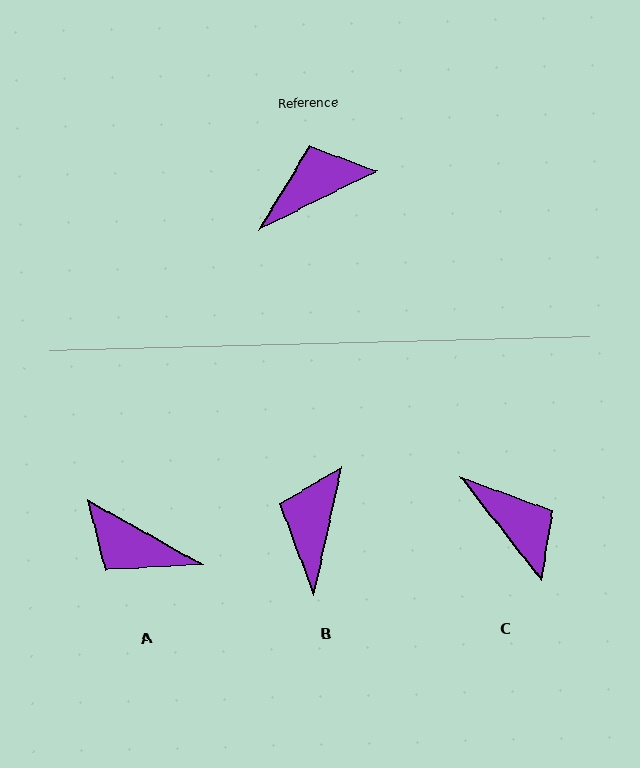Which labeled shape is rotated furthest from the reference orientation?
A, about 124 degrees away.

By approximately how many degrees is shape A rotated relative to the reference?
Approximately 124 degrees counter-clockwise.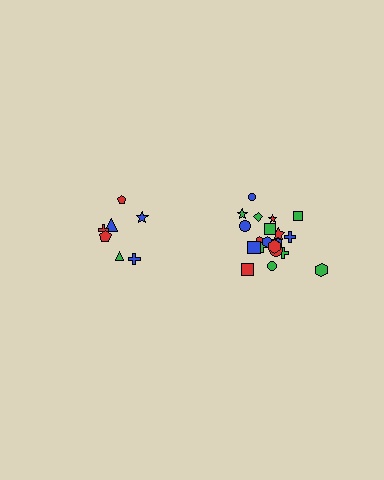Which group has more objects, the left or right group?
The right group.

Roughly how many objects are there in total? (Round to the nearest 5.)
Roughly 30 objects in total.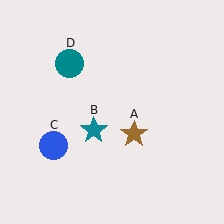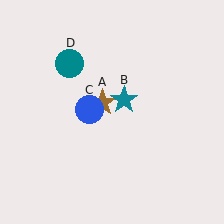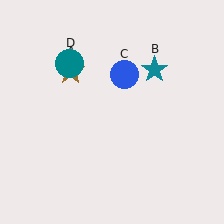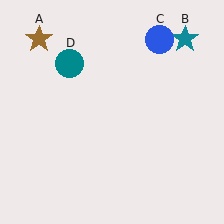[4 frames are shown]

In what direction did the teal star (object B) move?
The teal star (object B) moved up and to the right.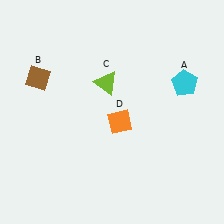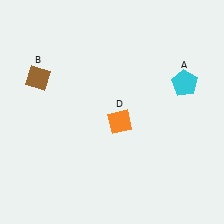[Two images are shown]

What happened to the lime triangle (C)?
The lime triangle (C) was removed in Image 2. It was in the top-left area of Image 1.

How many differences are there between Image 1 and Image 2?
There is 1 difference between the two images.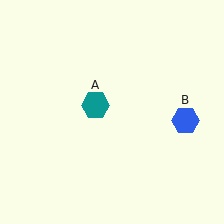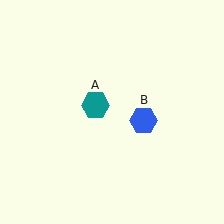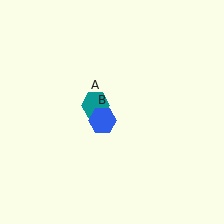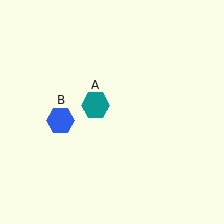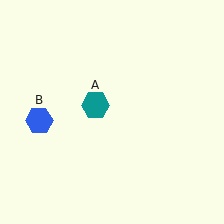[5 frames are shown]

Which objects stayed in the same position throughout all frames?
Teal hexagon (object A) remained stationary.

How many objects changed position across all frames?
1 object changed position: blue hexagon (object B).